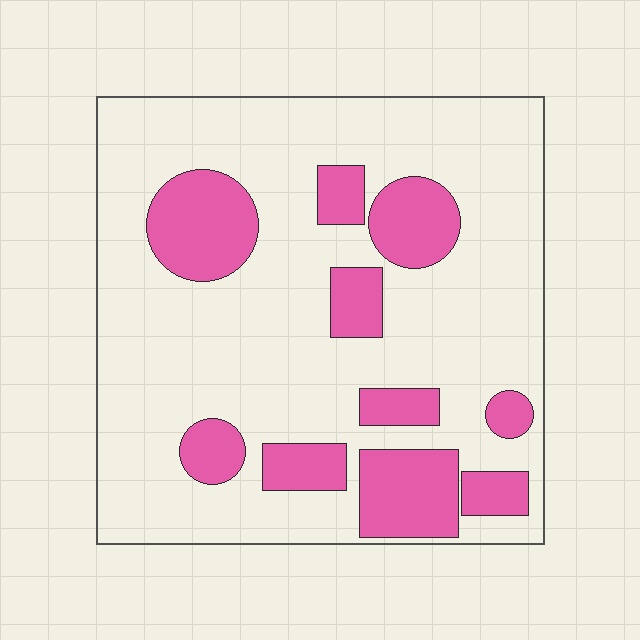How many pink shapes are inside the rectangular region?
10.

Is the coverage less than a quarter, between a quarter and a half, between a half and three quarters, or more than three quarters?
Less than a quarter.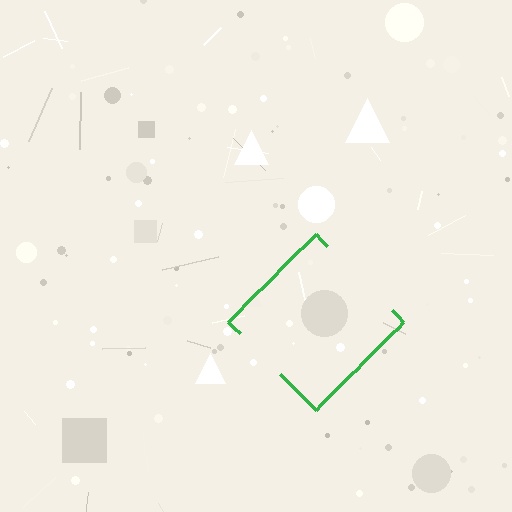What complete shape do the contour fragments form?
The contour fragments form a diamond.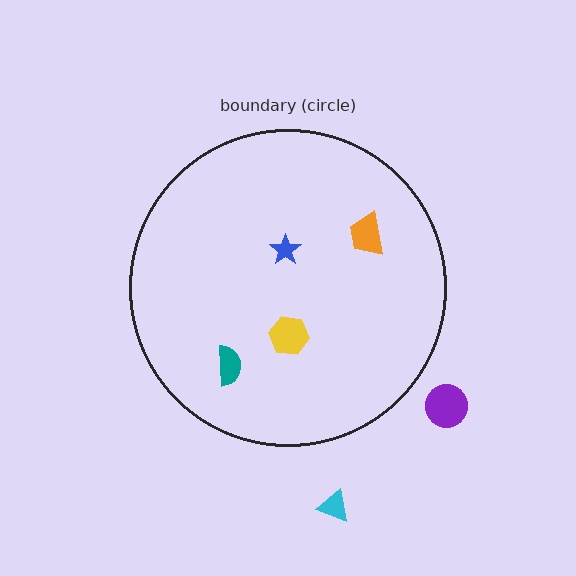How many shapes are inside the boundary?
4 inside, 2 outside.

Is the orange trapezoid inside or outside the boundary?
Inside.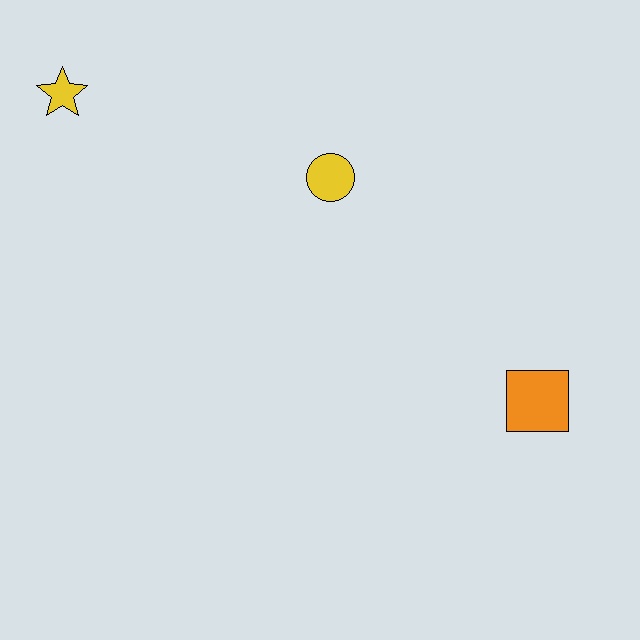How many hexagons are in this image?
There are no hexagons.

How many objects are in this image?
There are 3 objects.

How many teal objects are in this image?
There are no teal objects.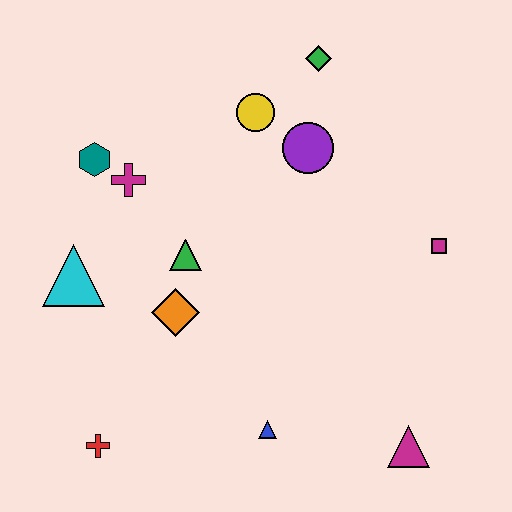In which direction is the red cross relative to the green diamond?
The red cross is below the green diamond.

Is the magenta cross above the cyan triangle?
Yes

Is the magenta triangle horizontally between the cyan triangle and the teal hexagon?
No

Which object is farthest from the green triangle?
The magenta triangle is farthest from the green triangle.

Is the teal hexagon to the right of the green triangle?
No